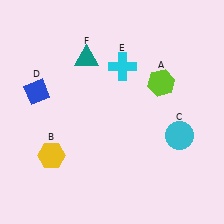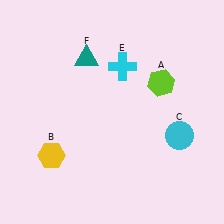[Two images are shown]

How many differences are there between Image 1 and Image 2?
There is 1 difference between the two images.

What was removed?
The blue diamond (D) was removed in Image 2.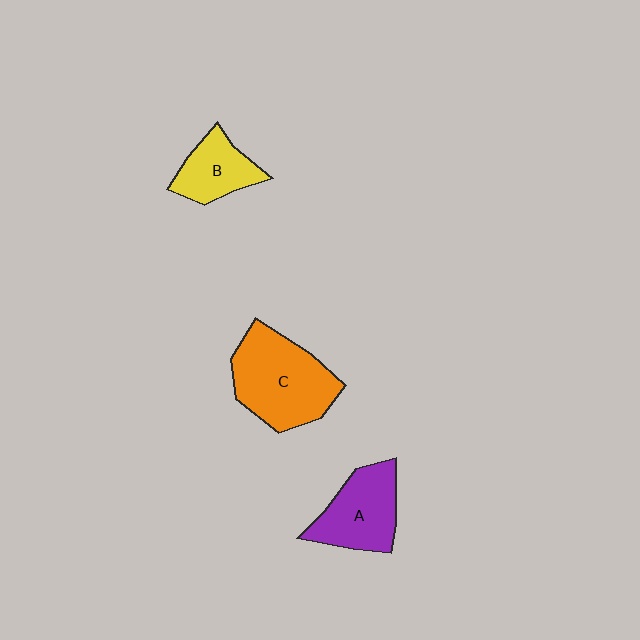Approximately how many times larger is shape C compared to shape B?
Approximately 1.9 times.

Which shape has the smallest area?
Shape B (yellow).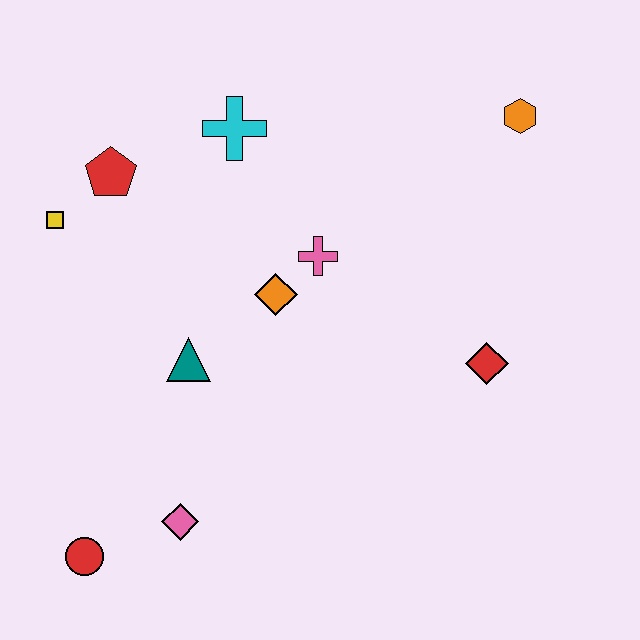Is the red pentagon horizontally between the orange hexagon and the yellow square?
Yes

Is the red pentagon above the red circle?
Yes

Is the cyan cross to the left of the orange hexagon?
Yes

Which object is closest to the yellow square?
The red pentagon is closest to the yellow square.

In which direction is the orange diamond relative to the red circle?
The orange diamond is above the red circle.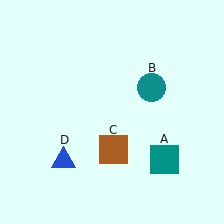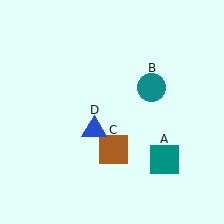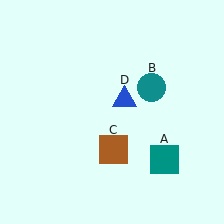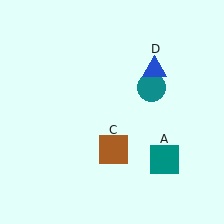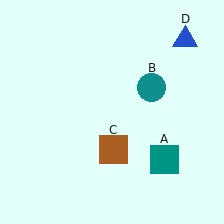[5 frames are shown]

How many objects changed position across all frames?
1 object changed position: blue triangle (object D).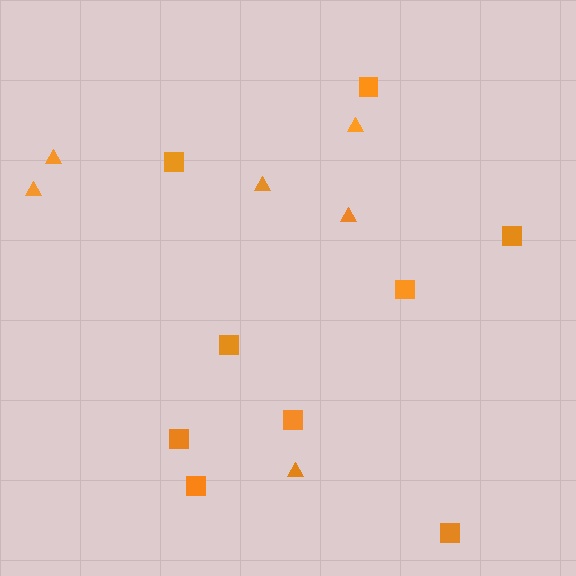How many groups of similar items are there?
There are 2 groups: one group of triangles (6) and one group of squares (9).